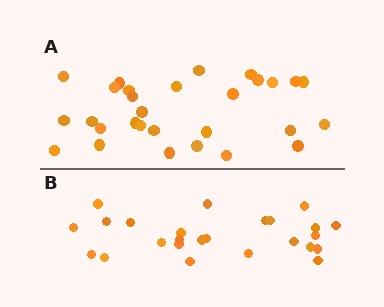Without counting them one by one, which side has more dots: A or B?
Region A (the top region) has more dots.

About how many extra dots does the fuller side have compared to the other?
Region A has about 4 more dots than region B.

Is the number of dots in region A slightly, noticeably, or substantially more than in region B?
Region A has only slightly more — the two regions are fairly close. The ratio is roughly 1.2 to 1.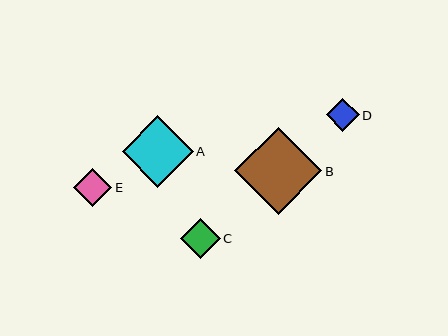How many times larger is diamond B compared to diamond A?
Diamond B is approximately 1.2 times the size of diamond A.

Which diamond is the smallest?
Diamond D is the smallest with a size of approximately 33 pixels.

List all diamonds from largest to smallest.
From largest to smallest: B, A, C, E, D.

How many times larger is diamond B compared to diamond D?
Diamond B is approximately 2.6 times the size of diamond D.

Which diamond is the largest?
Diamond B is the largest with a size of approximately 87 pixels.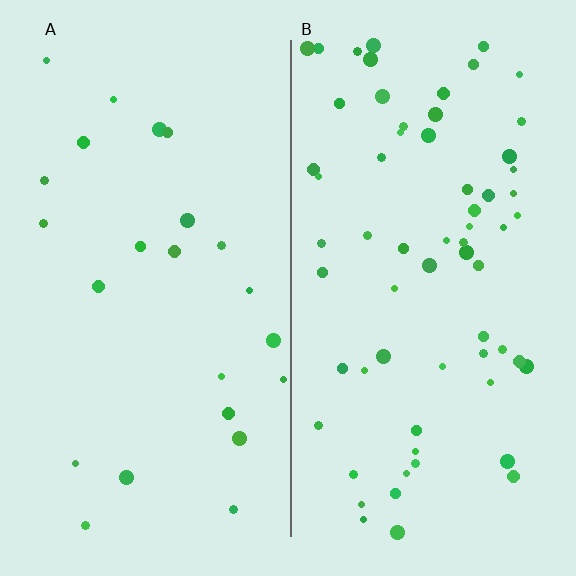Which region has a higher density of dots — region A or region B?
B (the right).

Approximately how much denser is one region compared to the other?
Approximately 2.8× — region B over region A.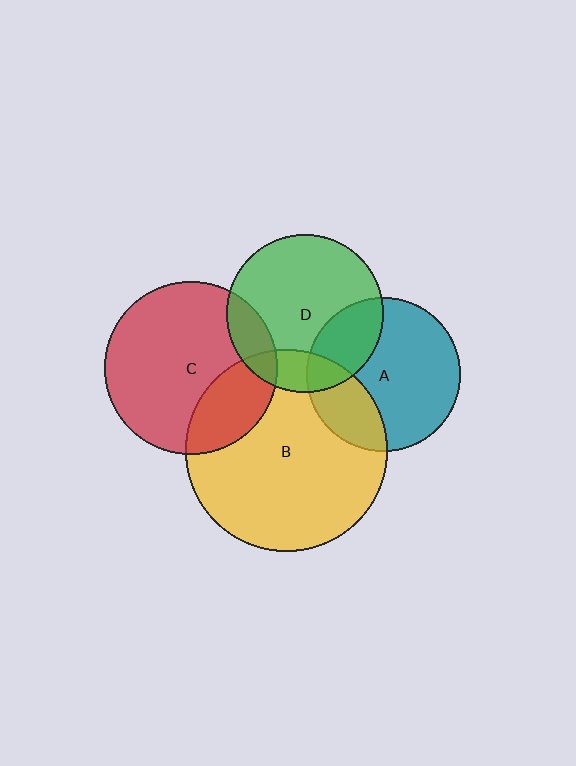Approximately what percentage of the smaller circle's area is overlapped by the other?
Approximately 15%.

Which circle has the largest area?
Circle B (yellow).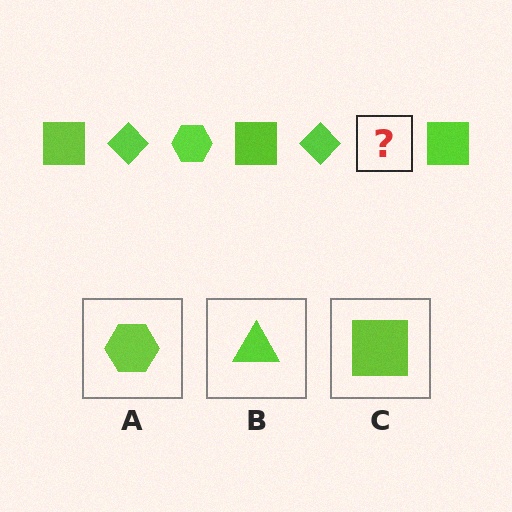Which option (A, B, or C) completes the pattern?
A.